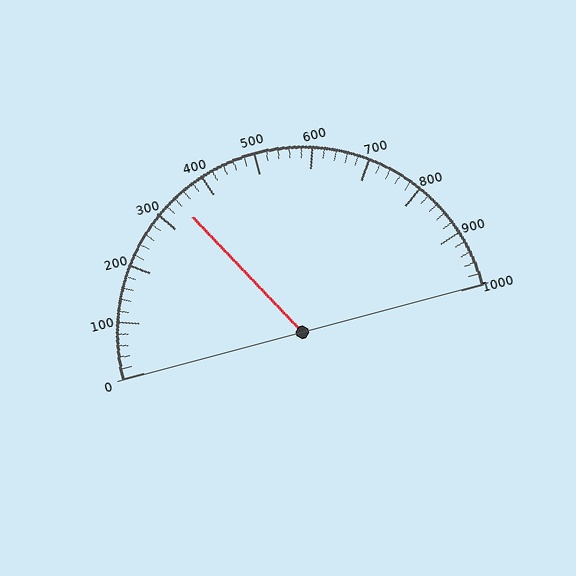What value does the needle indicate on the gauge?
The needle indicates approximately 340.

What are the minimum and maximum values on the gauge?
The gauge ranges from 0 to 1000.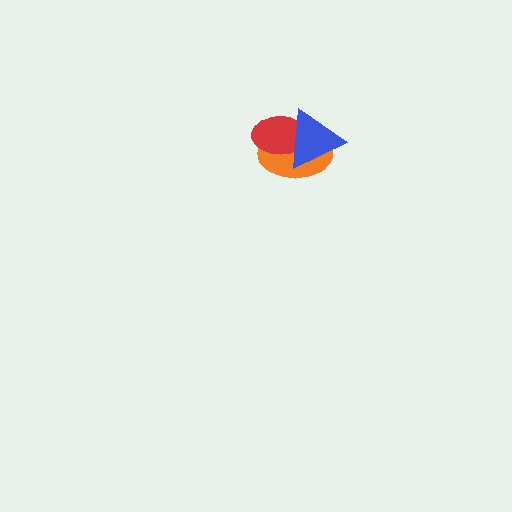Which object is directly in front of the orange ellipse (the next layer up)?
The red ellipse is directly in front of the orange ellipse.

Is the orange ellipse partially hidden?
Yes, it is partially covered by another shape.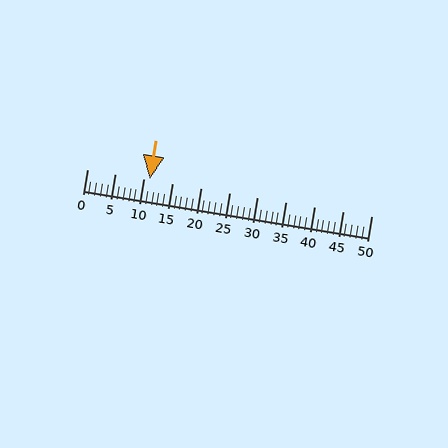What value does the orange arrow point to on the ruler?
The orange arrow points to approximately 11.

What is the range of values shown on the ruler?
The ruler shows values from 0 to 50.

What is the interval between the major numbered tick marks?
The major tick marks are spaced 5 units apart.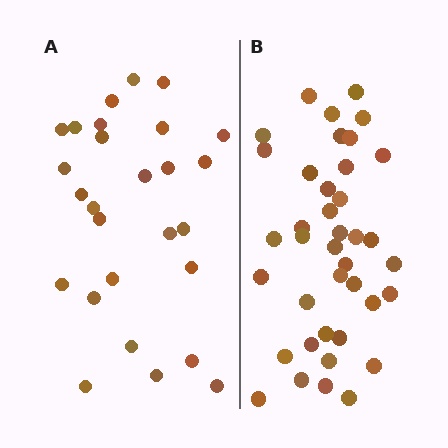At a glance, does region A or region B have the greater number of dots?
Region B (the right region) has more dots.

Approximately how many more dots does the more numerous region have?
Region B has roughly 12 or so more dots than region A.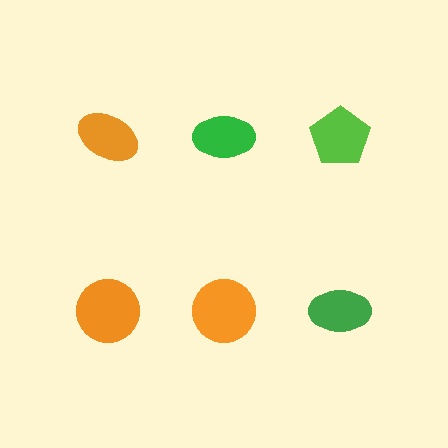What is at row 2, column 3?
A green ellipse.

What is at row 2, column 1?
An orange circle.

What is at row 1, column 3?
A lime pentagon.